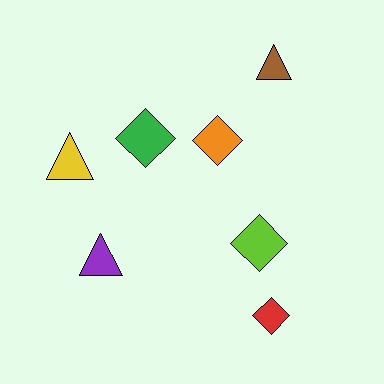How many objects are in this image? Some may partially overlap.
There are 7 objects.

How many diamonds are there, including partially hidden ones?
There are 4 diamonds.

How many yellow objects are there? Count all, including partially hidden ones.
There is 1 yellow object.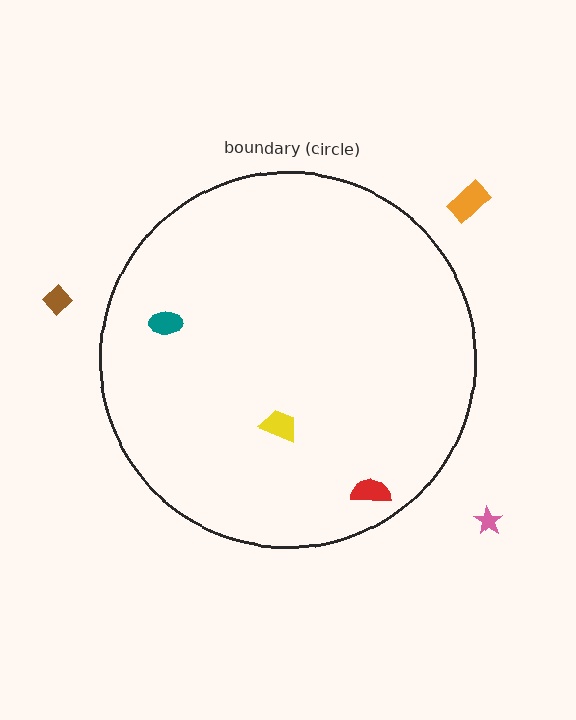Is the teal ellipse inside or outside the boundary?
Inside.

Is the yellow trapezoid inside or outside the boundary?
Inside.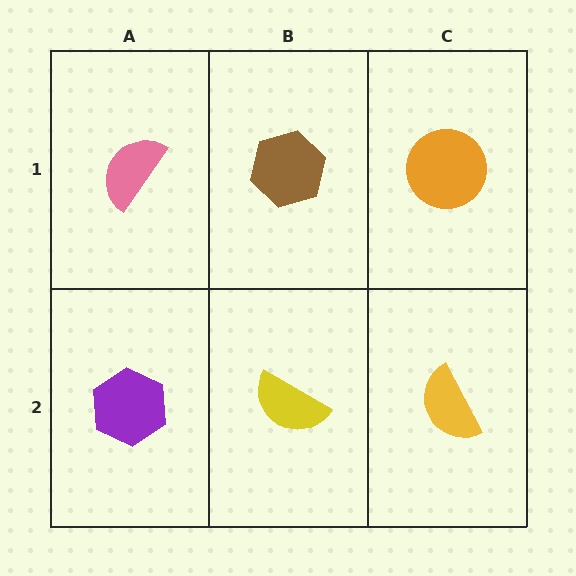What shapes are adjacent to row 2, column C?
An orange circle (row 1, column C), a yellow semicircle (row 2, column B).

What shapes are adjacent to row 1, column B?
A yellow semicircle (row 2, column B), a pink semicircle (row 1, column A), an orange circle (row 1, column C).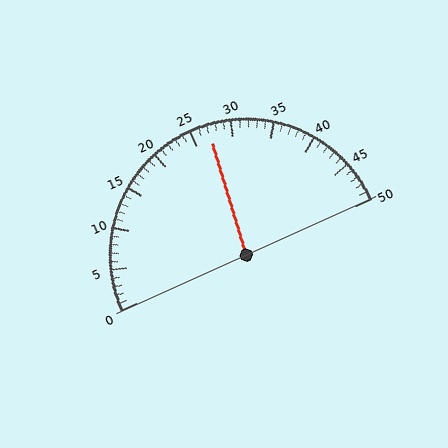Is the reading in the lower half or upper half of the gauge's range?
The reading is in the upper half of the range (0 to 50).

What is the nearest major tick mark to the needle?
The nearest major tick mark is 25.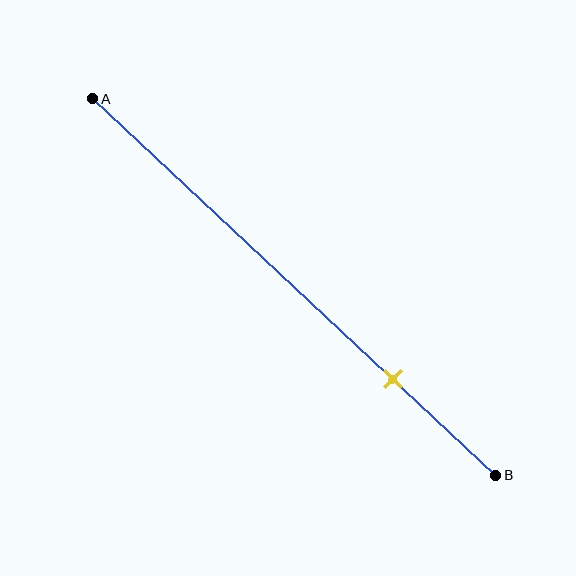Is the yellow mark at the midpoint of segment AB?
No, the mark is at about 75% from A, not at the 50% midpoint.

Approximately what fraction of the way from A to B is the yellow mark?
The yellow mark is approximately 75% of the way from A to B.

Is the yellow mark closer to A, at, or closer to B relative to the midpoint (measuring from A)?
The yellow mark is closer to point B than the midpoint of segment AB.